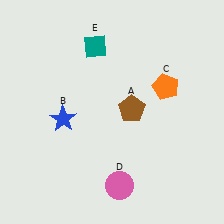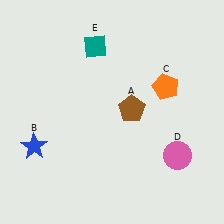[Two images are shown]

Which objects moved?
The objects that moved are: the blue star (B), the pink circle (D).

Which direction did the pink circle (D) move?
The pink circle (D) moved right.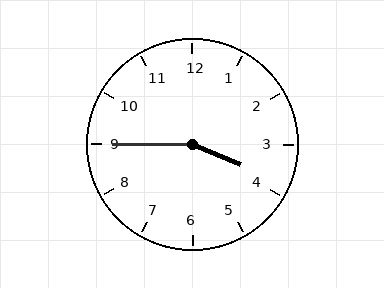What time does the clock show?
3:45.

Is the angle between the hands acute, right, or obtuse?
It is obtuse.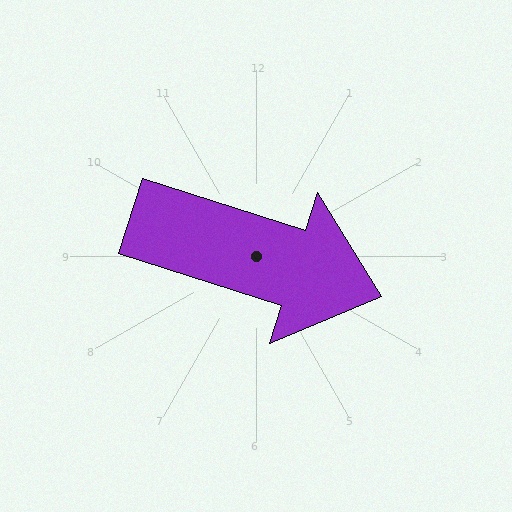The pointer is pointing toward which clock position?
Roughly 4 o'clock.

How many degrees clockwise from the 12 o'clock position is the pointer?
Approximately 108 degrees.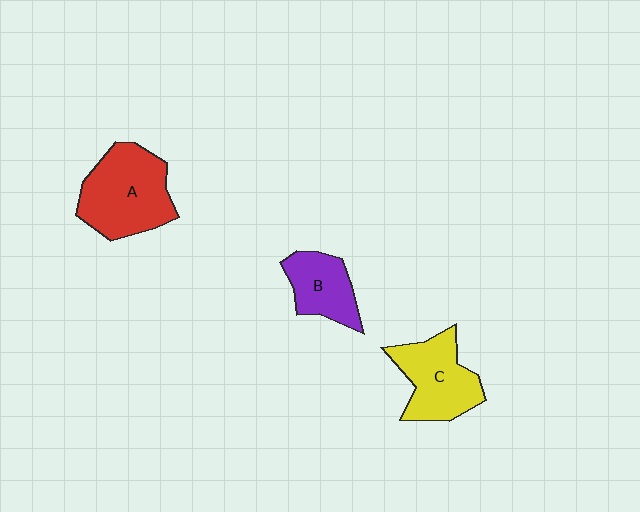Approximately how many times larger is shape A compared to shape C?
Approximately 1.2 times.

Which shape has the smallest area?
Shape B (purple).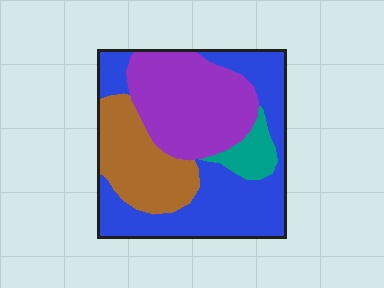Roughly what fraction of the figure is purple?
Purple covers 31% of the figure.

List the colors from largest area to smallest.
From largest to smallest: blue, purple, brown, teal.